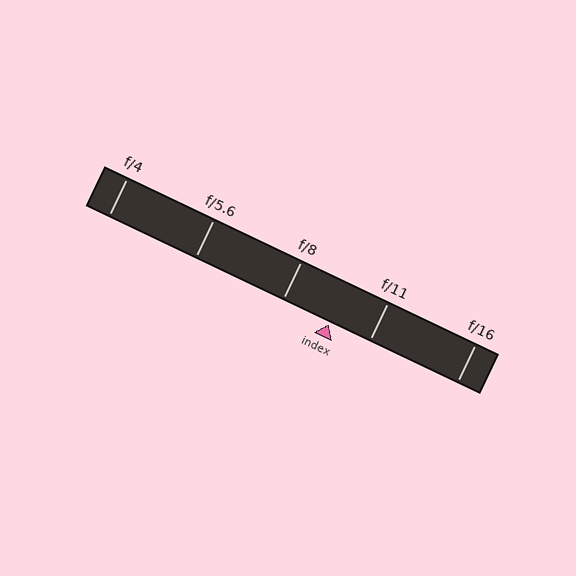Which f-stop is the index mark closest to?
The index mark is closest to f/11.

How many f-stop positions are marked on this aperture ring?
There are 5 f-stop positions marked.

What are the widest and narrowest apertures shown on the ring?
The widest aperture shown is f/4 and the narrowest is f/16.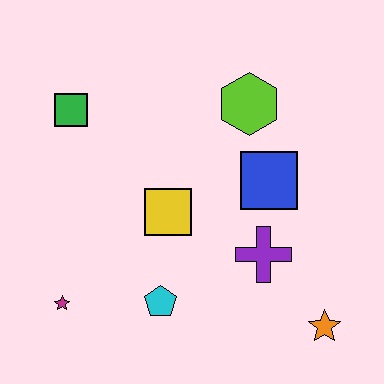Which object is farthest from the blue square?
The magenta star is farthest from the blue square.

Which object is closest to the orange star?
The purple cross is closest to the orange star.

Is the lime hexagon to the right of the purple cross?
No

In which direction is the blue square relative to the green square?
The blue square is to the right of the green square.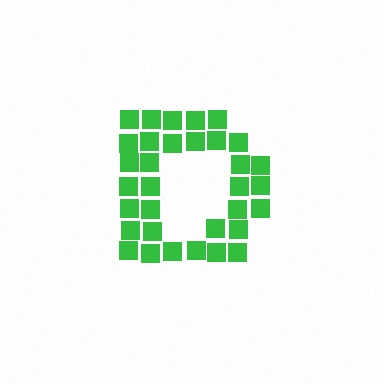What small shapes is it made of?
It is made of small squares.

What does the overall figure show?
The overall figure shows the letter D.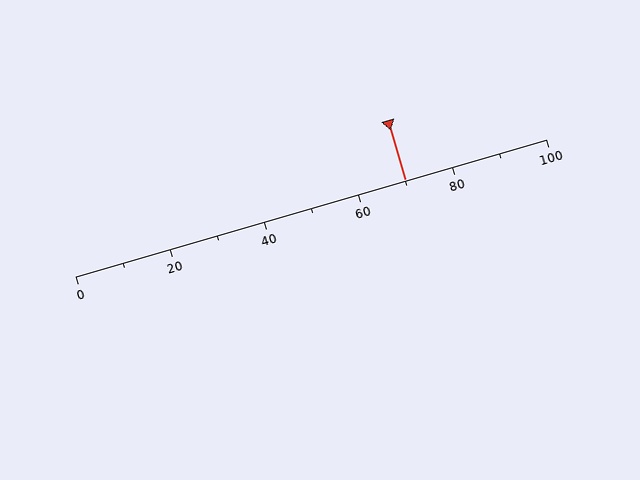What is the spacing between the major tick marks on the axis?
The major ticks are spaced 20 apart.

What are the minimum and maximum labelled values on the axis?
The axis runs from 0 to 100.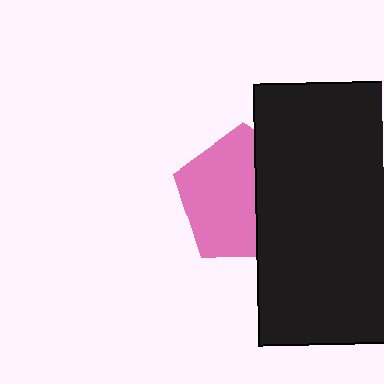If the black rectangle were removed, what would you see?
You would see the complete pink pentagon.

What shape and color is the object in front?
The object in front is a black rectangle.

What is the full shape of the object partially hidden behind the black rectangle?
The partially hidden object is a pink pentagon.